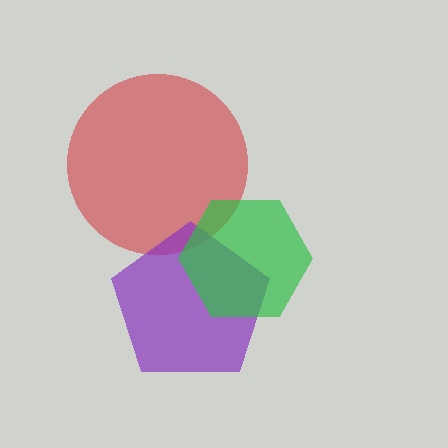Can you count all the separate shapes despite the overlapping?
Yes, there are 3 separate shapes.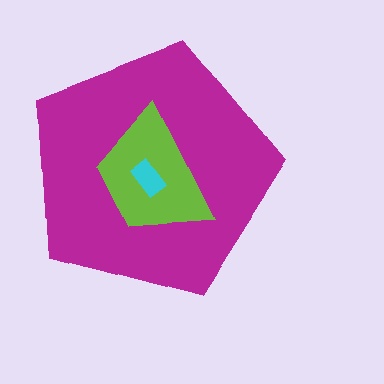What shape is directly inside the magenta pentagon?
The lime trapezoid.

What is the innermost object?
The cyan rectangle.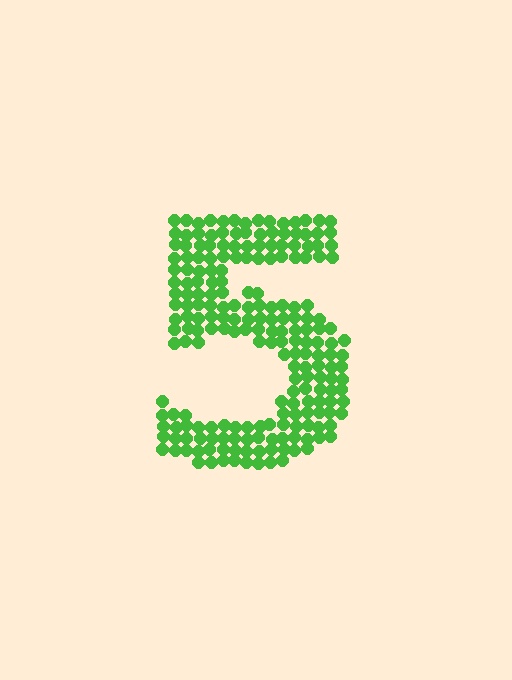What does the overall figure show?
The overall figure shows the digit 5.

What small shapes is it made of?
It is made of small circles.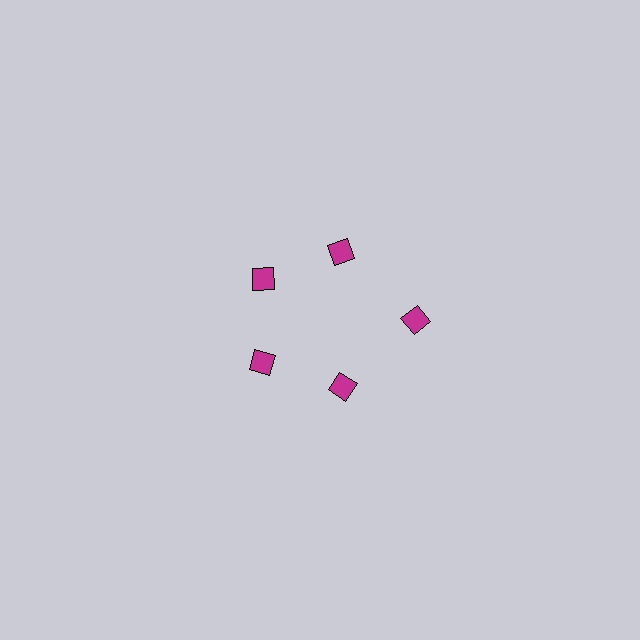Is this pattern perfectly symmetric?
No. The 5 magenta diamonds are arranged in a ring, but one element near the 3 o'clock position is pushed outward from the center, breaking the 5-fold rotational symmetry.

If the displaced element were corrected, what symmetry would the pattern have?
It would have 5-fold rotational symmetry — the pattern would map onto itself every 72 degrees.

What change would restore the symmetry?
The symmetry would be restored by moving it inward, back onto the ring so that all 5 diamonds sit at equal angles and equal distance from the center.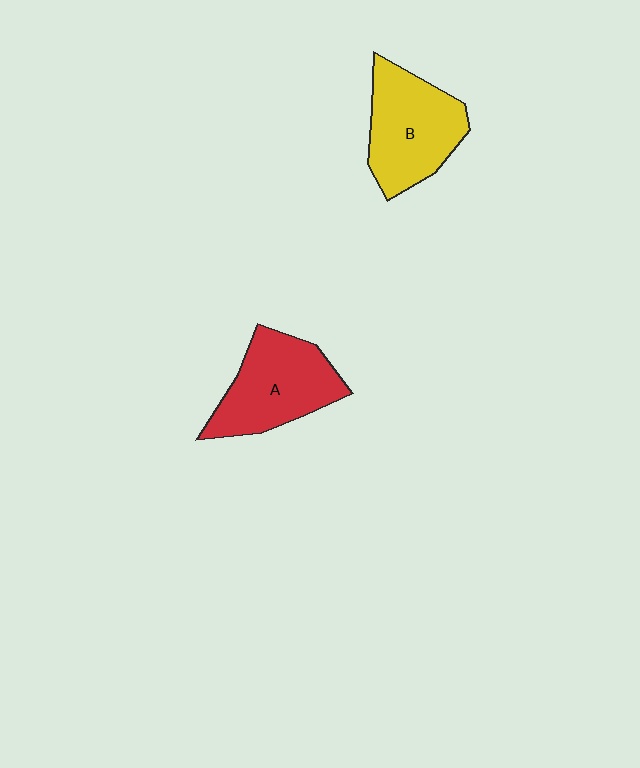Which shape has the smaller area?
Shape A (red).